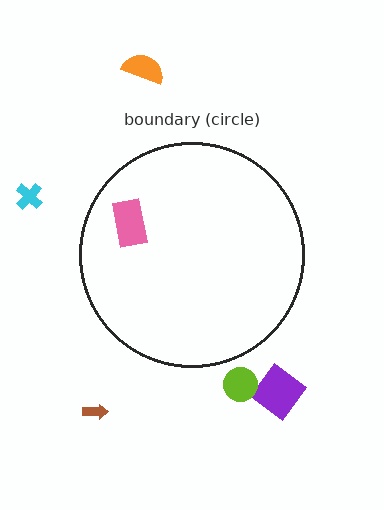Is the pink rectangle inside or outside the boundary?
Inside.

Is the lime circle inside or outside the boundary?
Outside.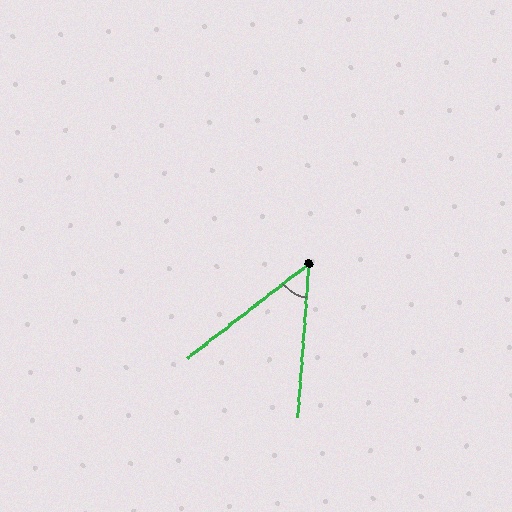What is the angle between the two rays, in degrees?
Approximately 48 degrees.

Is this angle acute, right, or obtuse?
It is acute.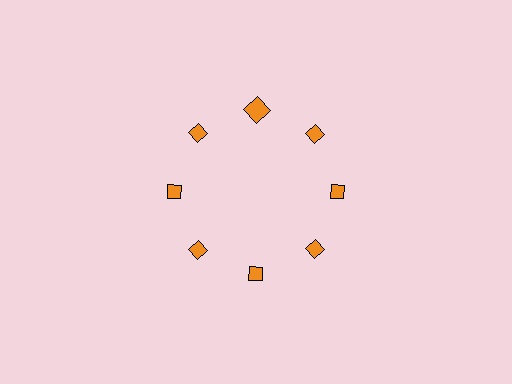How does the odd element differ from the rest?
It has a different shape: square instead of diamond.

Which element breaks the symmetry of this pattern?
The orange square at roughly the 12 o'clock position breaks the symmetry. All other shapes are orange diamonds.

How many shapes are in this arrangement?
There are 8 shapes arranged in a ring pattern.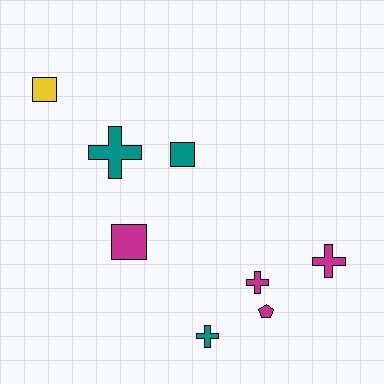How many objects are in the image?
There are 8 objects.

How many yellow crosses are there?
There are no yellow crosses.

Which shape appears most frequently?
Cross, with 4 objects.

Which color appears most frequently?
Magenta, with 4 objects.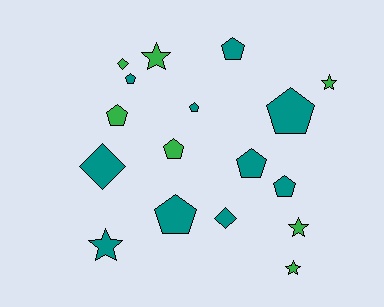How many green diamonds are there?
There is 1 green diamond.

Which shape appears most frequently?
Pentagon, with 9 objects.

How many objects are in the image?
There are 17 objects.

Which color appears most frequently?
Teal, with 10 objects.